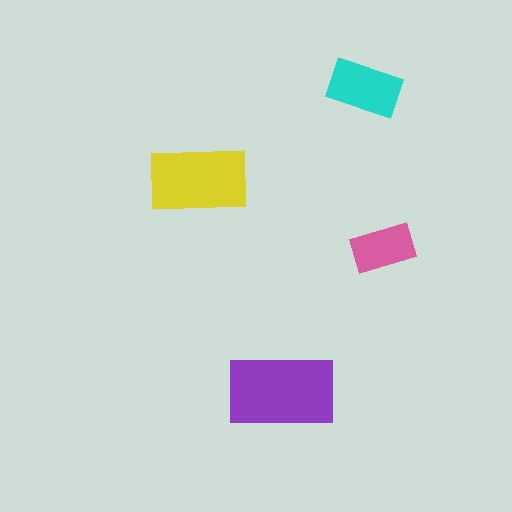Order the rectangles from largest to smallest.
the purple one, the yellow one, the cyan one, the pink one.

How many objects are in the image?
There are 4 objects in the image.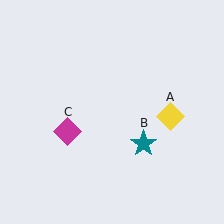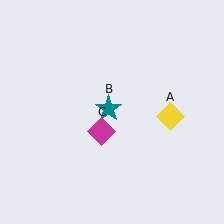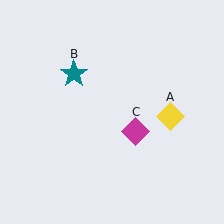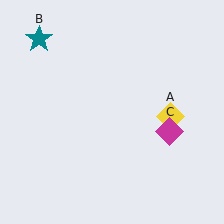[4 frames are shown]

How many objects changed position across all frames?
2 objects changed position: teal star (object B), magenta diamond (object C).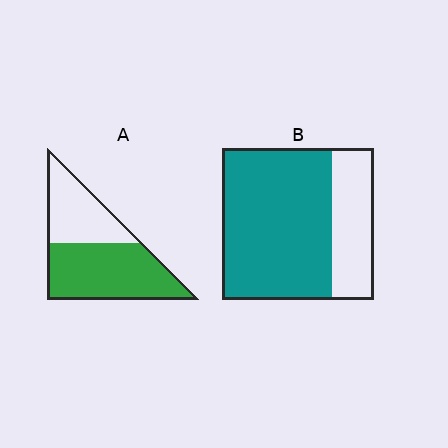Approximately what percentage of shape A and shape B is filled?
A is approximately 60% and B is approximately 70%.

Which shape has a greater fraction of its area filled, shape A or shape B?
Shape B.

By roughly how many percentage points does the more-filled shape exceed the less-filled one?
By roughly 10 percentage points (B over A).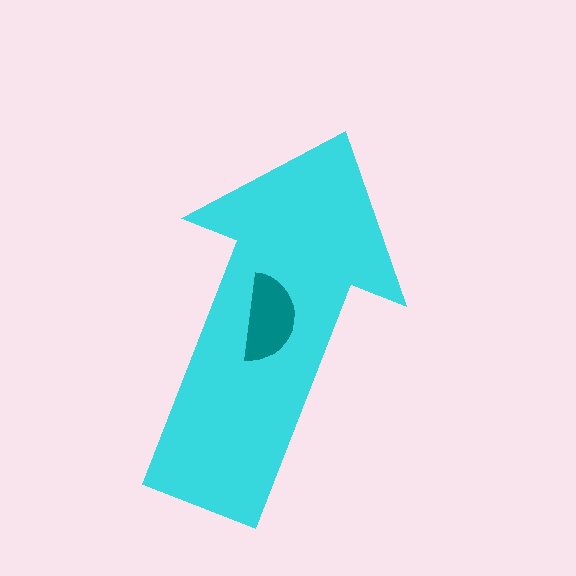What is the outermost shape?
The cyan arrow.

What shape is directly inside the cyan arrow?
The teal semicircle.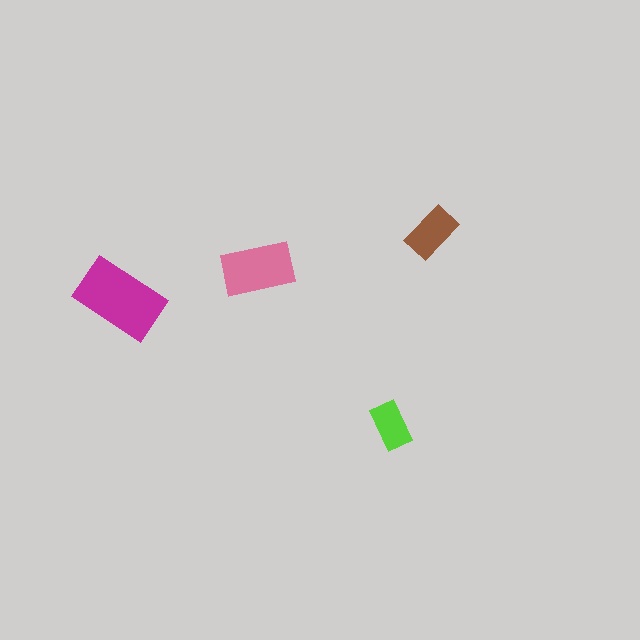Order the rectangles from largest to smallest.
the magenta one, the pink one, the brown one, the lime one.